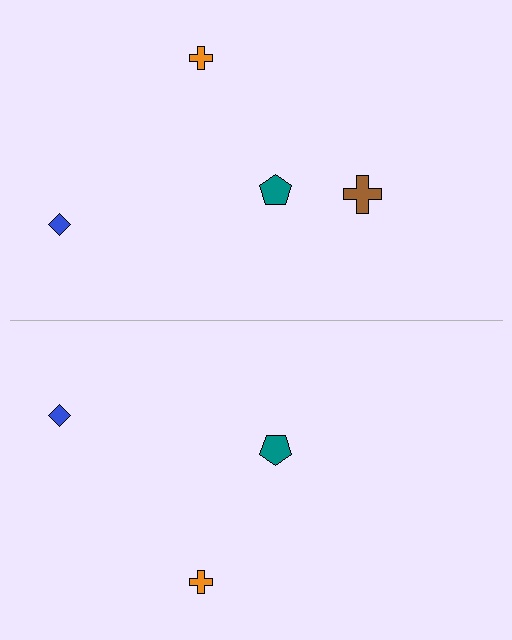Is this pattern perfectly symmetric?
No, the pattern is not perfectly symmetric. A brown cross is missing from the bottom side.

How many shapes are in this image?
There are 7 shapes in this image.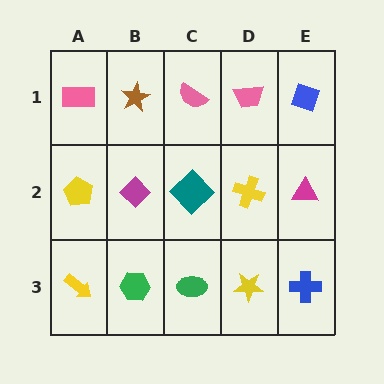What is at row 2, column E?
A magenta triangle.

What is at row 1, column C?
A pink semicircle.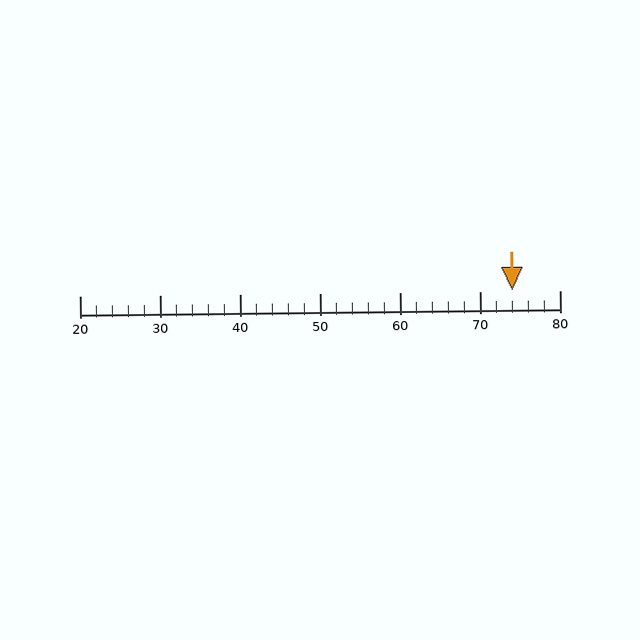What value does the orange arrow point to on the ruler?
The orange arrow points to approximately 74.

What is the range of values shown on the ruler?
The ruler shows values from 20 to 80.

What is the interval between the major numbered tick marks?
The major tick marks are spaced 10 units apart.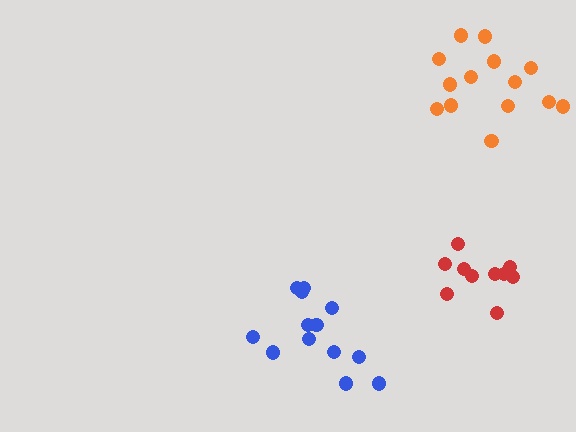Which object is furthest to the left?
The blue cluster is leftmost.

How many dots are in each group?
Group 1: 10 dots, Group 2: 13 dots, Group 3: 14 dots (37 total).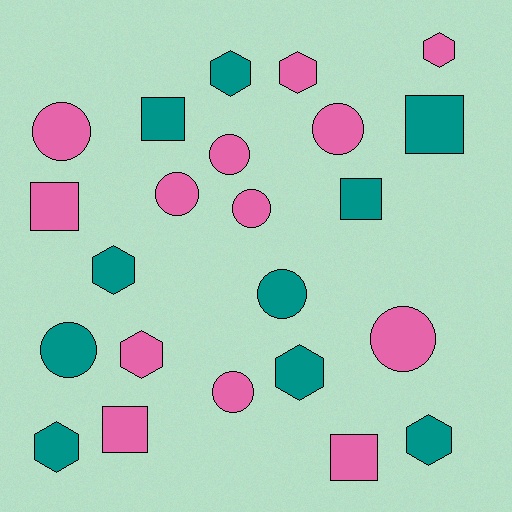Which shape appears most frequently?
Circle, with 9 objects.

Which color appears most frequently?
Pink, with 13 objects.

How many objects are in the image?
There are 23 objects.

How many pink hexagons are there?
There are 3 pink hexagons.